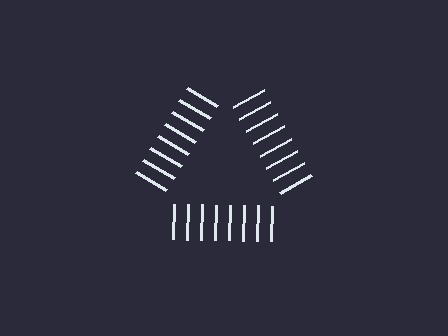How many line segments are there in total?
24 — 8 along each of the 3 edges.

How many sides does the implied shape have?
3 sides — the line-ends trace a triangle.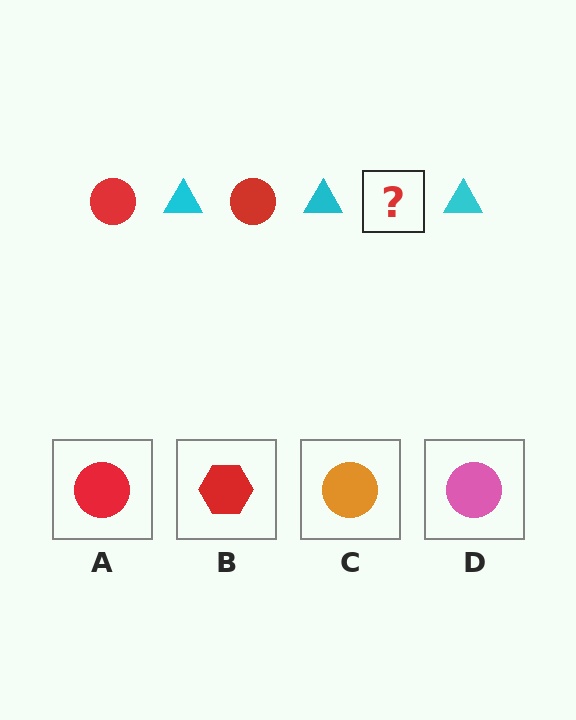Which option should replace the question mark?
Option A.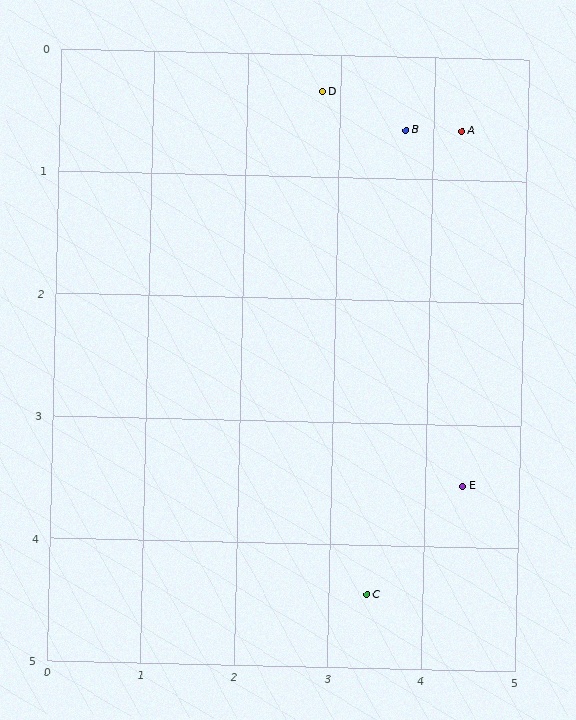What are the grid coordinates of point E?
Point E is at approximately (4.4, 3.5).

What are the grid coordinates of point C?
Point C is at approximately (3.4, 4.4).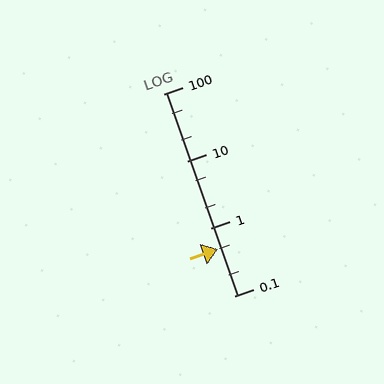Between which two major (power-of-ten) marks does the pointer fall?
The pointer is between 0.1 and 1.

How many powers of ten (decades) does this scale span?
The scale spans 3 decades, from 0.1 to 100.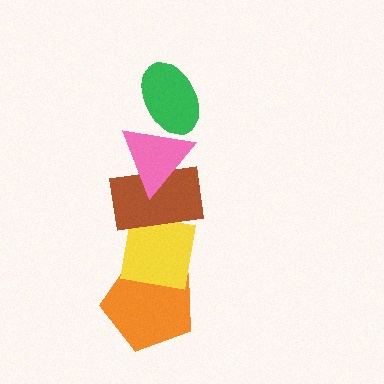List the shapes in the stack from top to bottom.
From top to bottom: the green ellipse, the pink triangle, the brown rectangle, the yellow square, the orange pentagon.